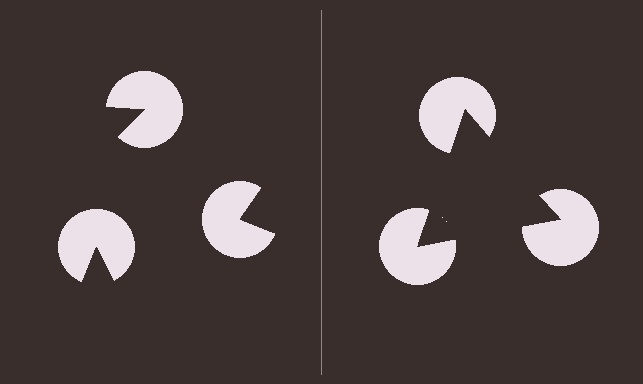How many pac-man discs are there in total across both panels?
6 — 3 on each side.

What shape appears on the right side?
An illusory triangle.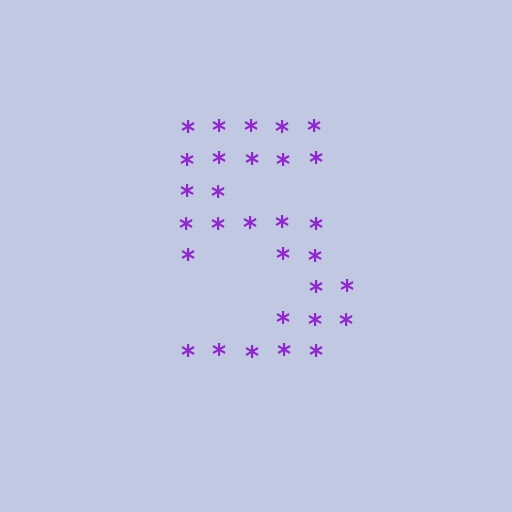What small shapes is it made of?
It is made of small asterisks.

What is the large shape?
The large shape is the digit 5.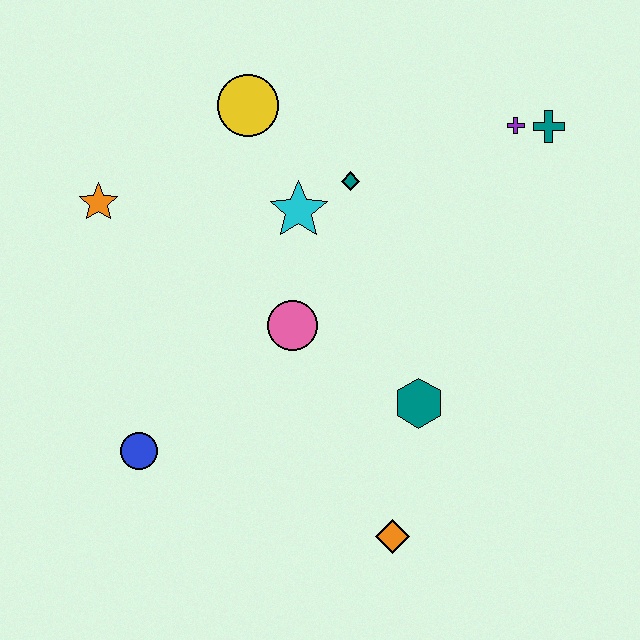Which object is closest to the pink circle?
The cyan star is closest to the pink circle.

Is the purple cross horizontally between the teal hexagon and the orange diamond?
No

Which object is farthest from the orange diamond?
The yellow circle is farthest from the orange diamond.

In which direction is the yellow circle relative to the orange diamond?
The yellow circle is above the orange diamond.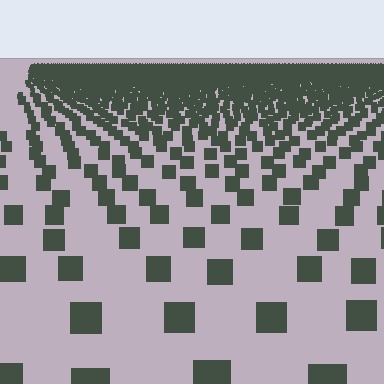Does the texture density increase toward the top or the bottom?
Density increases toward the top.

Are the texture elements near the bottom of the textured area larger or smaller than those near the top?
Larger. Near the bottom, elements are closer to the viewer and appear at a bigger on-screen size.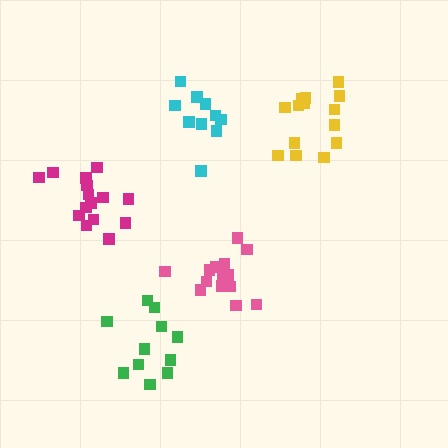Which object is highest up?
The cyan cluster is topmost.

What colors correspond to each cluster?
The clusters are colored: pink, yellow, magenta, green, cyan.